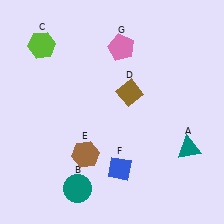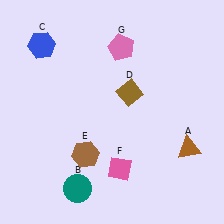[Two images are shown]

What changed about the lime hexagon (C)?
In Image 1, C is lime. In Image 2, it changed to blue.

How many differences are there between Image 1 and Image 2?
There are 3 differences between the two images.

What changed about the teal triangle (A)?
In Image 1, A is teal. In Image 2, it changed to brown.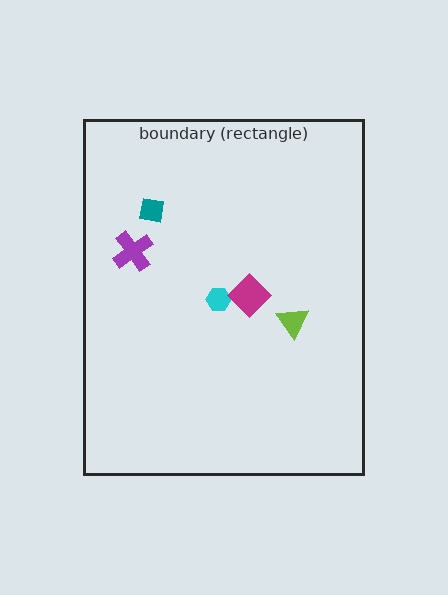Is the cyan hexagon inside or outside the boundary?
Inside.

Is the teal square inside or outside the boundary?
Inside.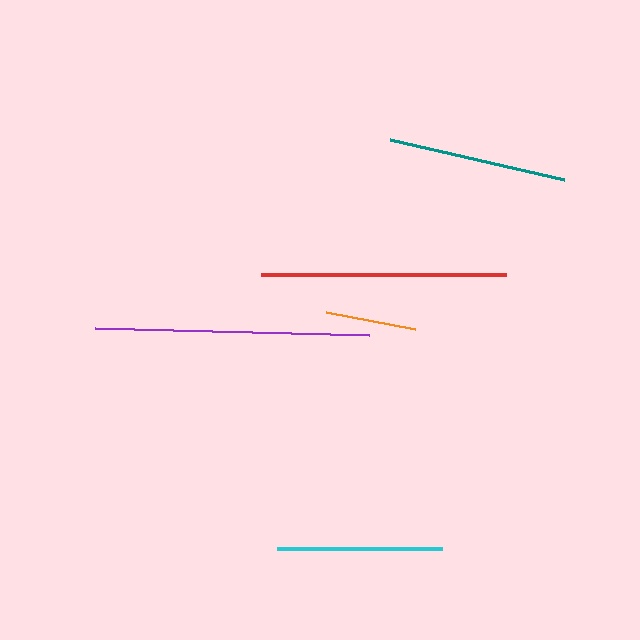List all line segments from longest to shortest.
From longest to shortest: purple, red, teal, cyan, orange.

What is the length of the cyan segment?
The cyan segment is approximately 164 pixels long.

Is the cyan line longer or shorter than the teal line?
The teal line is longer than the cyan line.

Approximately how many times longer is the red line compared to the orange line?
The red line is approximately 2.7 times the length of the orange line.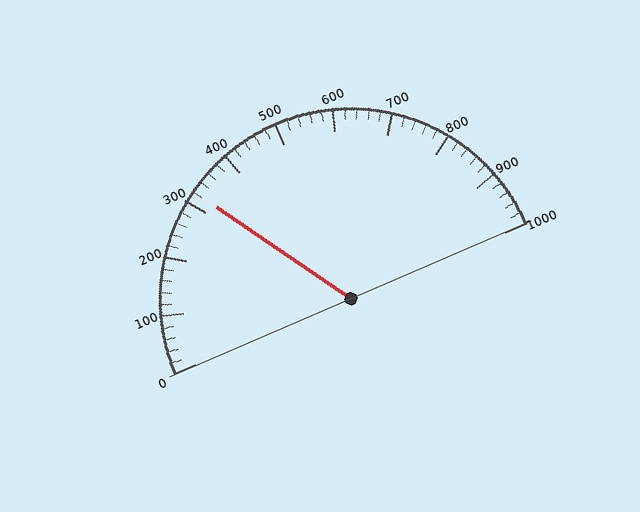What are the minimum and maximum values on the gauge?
The gauge ranges from 0 to 1000.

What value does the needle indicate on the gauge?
The needle indicates approximately 320.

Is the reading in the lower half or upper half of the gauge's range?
The reading is in the lower half of the range (0 to 1000).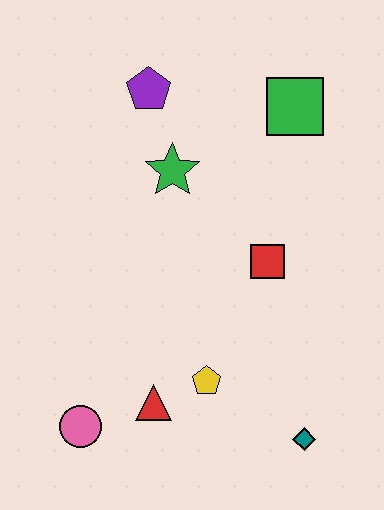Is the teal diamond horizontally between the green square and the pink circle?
No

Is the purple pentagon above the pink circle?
Yes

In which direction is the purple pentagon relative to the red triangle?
The purple pentagon is above the red triangle.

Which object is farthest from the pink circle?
The green square is farthest from the pink circle.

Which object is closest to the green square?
The green star is closest to the green square.